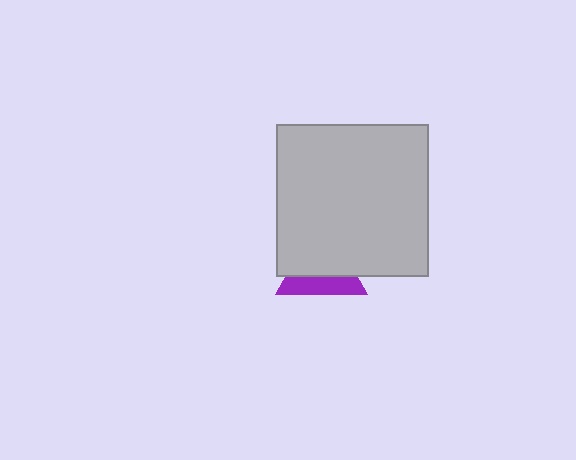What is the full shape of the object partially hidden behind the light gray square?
The partially hidden object is a purple triangle.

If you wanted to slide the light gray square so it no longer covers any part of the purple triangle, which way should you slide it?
Slide it up — that is the most direct way to separate the two shapes.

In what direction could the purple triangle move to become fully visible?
The purple triangle could move down. That would shift it out from behind the light gray square entirely.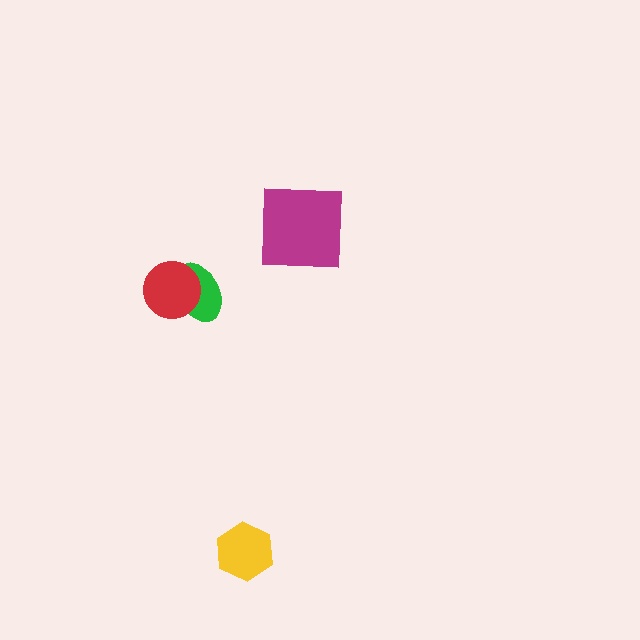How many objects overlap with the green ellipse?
1 object overlaps with the green ellipse.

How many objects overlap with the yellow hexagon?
0 objects overlap with the yellow hexagon.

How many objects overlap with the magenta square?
0 objects overlap with the magenta square.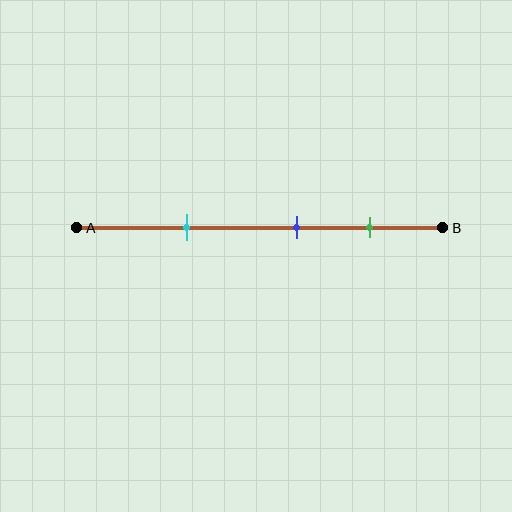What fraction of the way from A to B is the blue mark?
The blue mark is approximately 60% (0.6) of the way from A to B.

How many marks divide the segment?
There are 3 marks dividing the segment.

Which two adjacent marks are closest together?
The blue and green marks are the closest adjacent pair.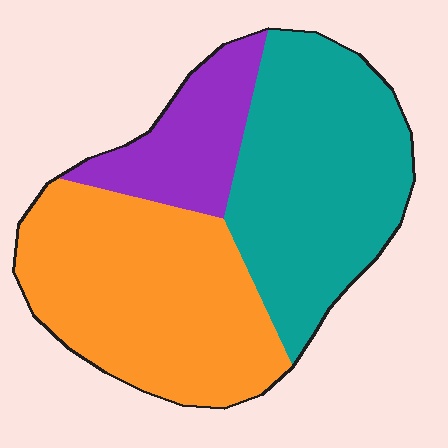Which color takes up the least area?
Purple, at roughly 15%.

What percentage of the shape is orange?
Orange takes up about two fifths (2/5) of the shape.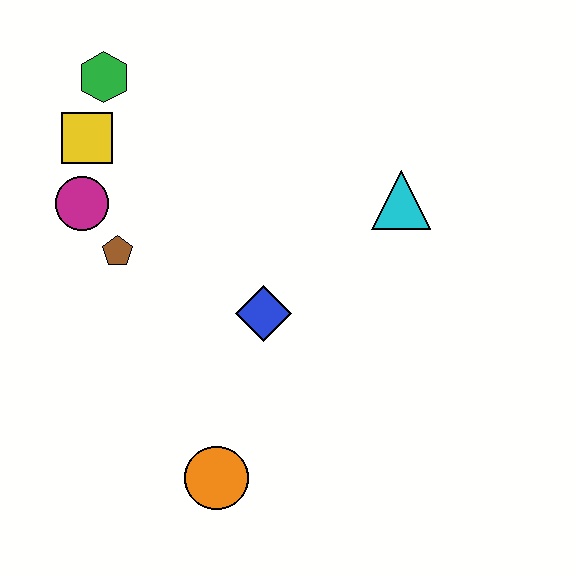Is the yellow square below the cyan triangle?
No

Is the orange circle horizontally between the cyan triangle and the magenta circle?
Yes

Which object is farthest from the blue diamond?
The green hexagon is farthest from the blue diamond.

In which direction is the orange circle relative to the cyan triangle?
The orange circle is below the cyan triangle.